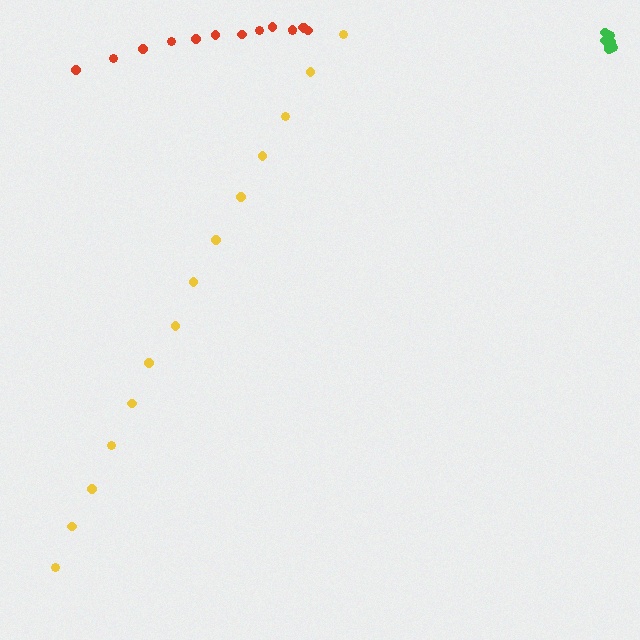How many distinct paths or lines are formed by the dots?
There are 3 distinct paths.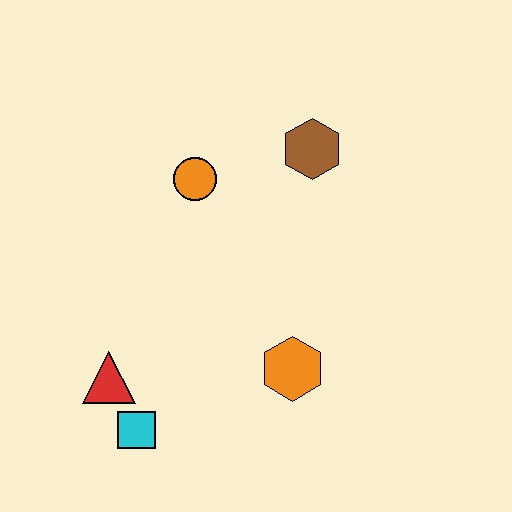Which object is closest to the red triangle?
The cyan square is closest to the red triangle.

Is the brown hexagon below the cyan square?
No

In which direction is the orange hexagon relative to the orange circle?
The orange hexagon is below the orange circle.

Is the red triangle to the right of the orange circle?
No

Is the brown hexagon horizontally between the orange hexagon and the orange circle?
No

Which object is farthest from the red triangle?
The brown hexagon is farthest from the red triangle.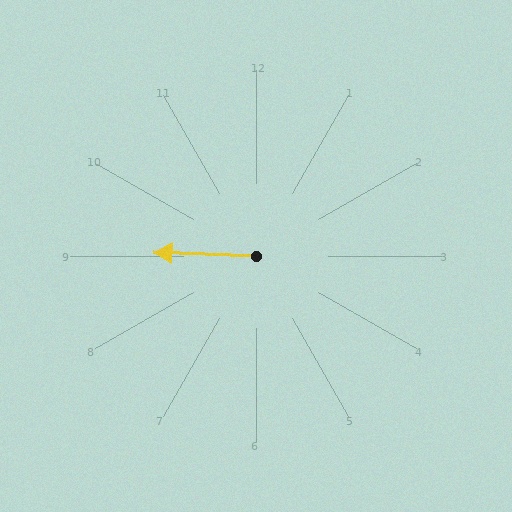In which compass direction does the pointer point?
West.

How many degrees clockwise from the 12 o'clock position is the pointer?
Approximately 272 degrees.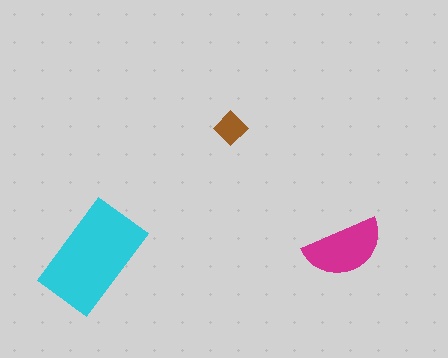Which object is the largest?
The cyan rectangle.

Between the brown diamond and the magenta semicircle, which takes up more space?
The magenta semicircle.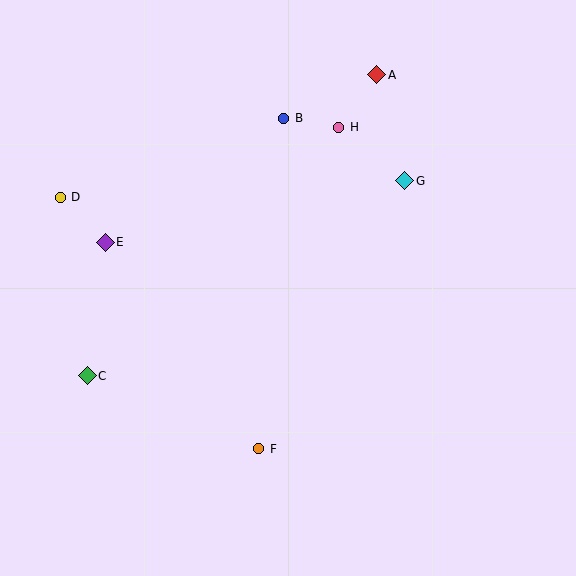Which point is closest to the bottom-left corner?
Point C is closest to the bottom-left corner.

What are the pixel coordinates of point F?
Point F is at (259, 449).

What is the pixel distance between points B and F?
The distance between B and F is 332 pixels.